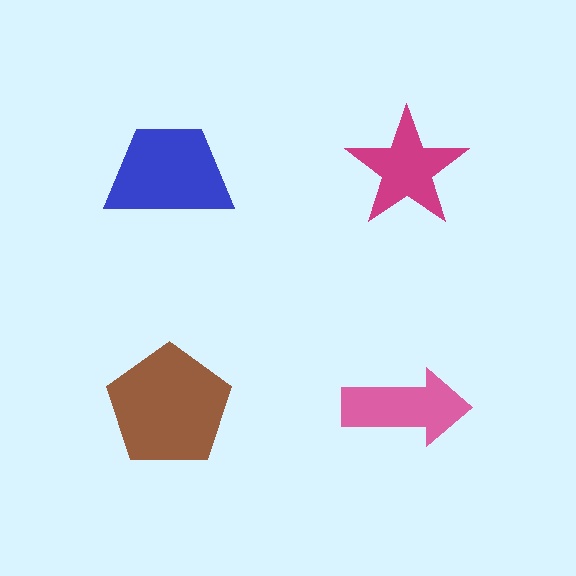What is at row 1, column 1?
A blue trapezoid.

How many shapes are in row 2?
2 shapes.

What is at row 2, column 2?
A pink arrow.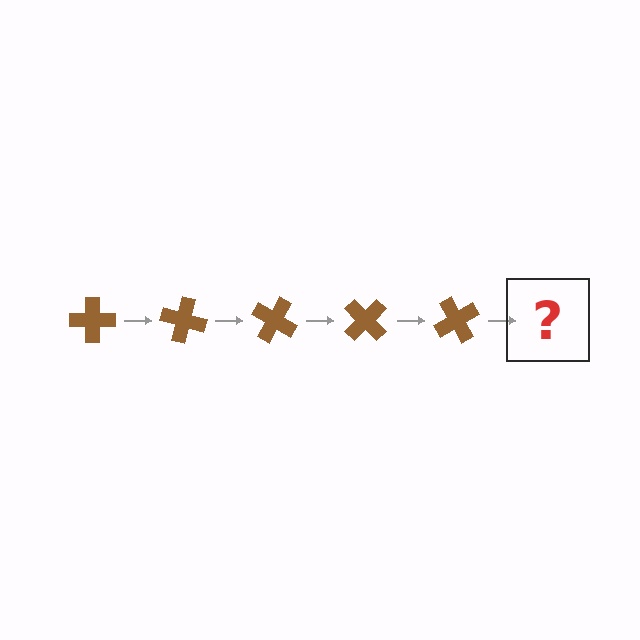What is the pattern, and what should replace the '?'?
The pattern is that the cross rotates 15 degrees each step. The '?' should be a brown cross rotated 75 degrees.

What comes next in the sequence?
The next element should be a brown cross rotated 75 degrees.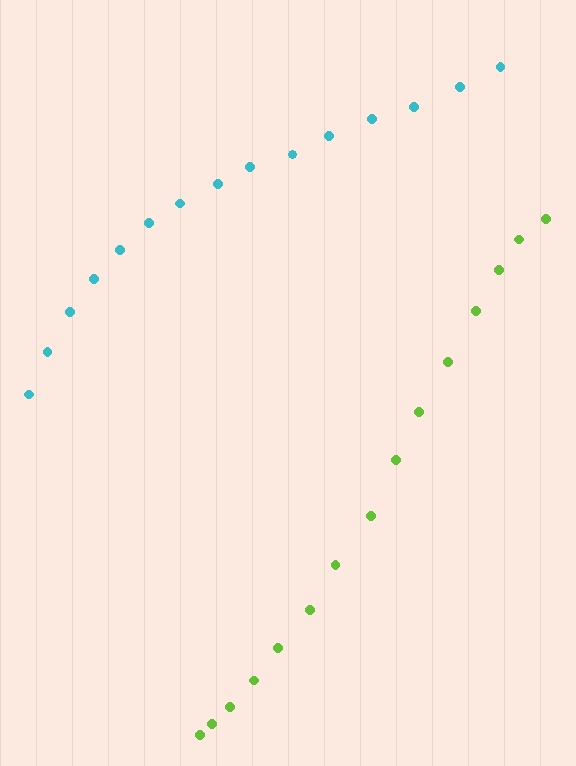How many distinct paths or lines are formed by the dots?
There are 2 distinct paths.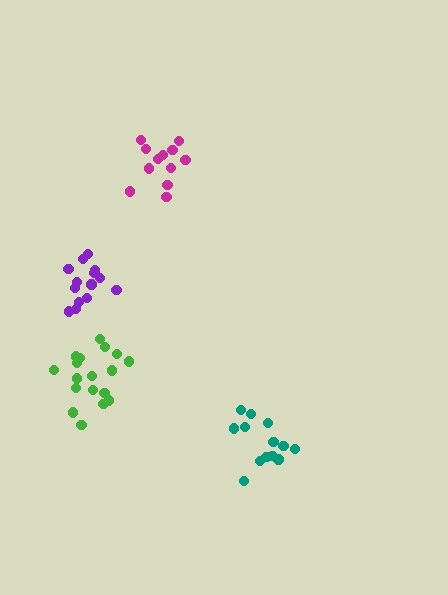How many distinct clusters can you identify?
There are 4 distinct clusters.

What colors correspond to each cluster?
The clusters are colored: purple, magenta, teal, green.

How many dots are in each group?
Group 1: 14 dots, Group 2: 12 dots, Group 3: 13 dots, Group 4: 18 dots (57 total).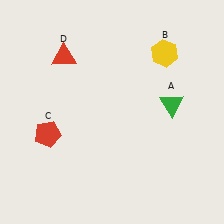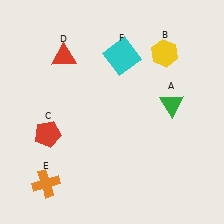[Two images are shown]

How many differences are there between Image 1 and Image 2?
There are 2 differences between the two images.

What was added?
An orange cross (E), a cyan square (F) were added in Image 2.